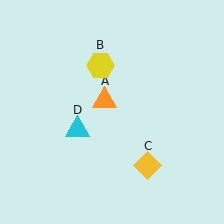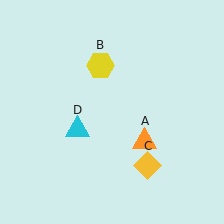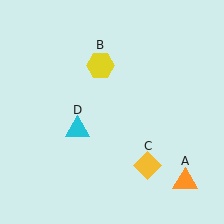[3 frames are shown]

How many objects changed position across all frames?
1 object changed position: orange triangle (object A).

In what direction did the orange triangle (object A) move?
The orange triangle (object A) moved down and to the right.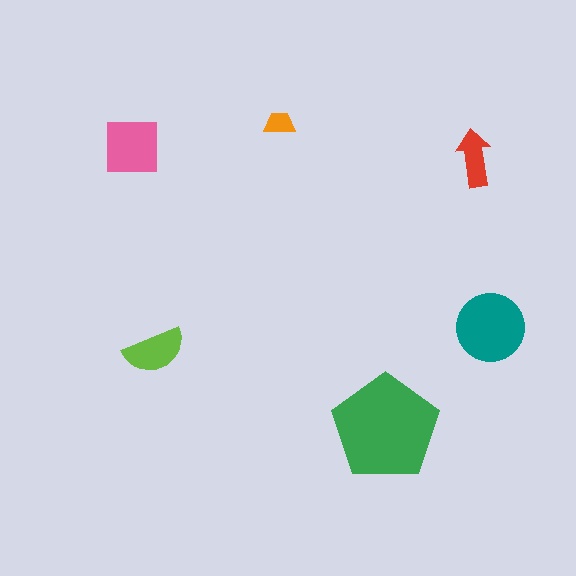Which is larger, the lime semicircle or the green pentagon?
The green pentagon.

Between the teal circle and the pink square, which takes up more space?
The teal circle.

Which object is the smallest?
The orange trapezoid.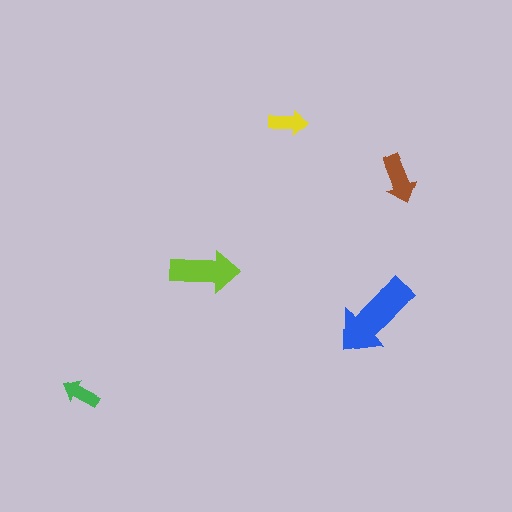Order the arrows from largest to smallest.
the blue one, the lime one, the brown one, the yellow one, the green one.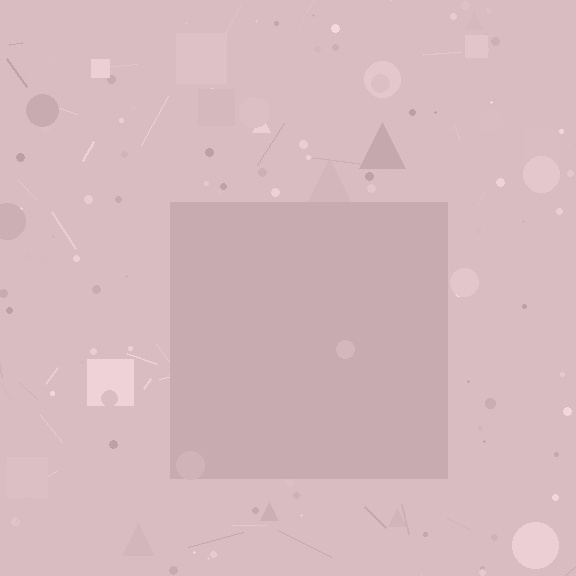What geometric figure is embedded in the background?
A square is embedded in the background.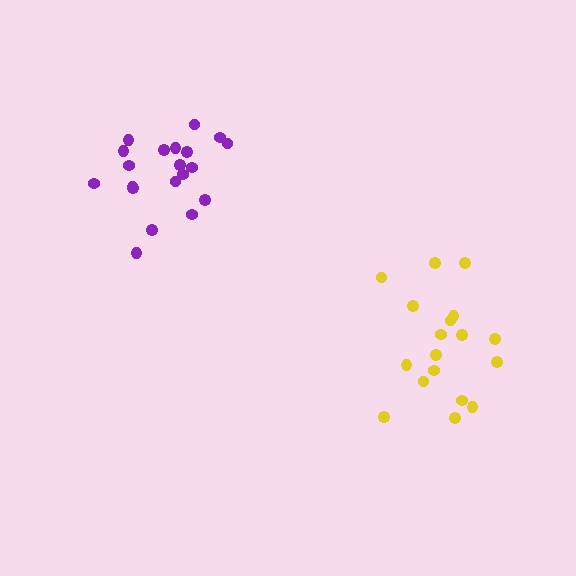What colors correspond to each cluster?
The clusters are colored: yellow, purple.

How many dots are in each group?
Group 1: 18 dots, Group 2: 20 dots (38 total).